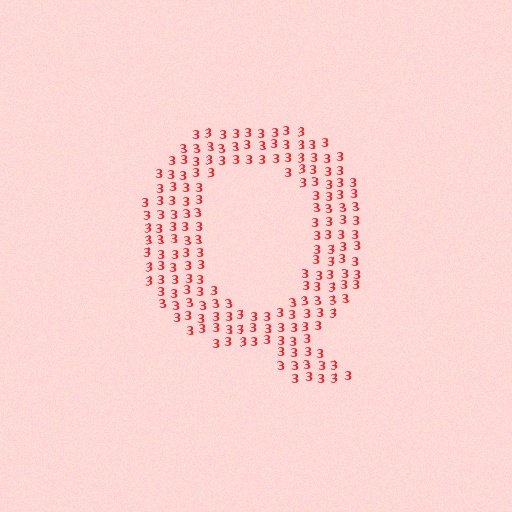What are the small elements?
The small elements are digit 3's.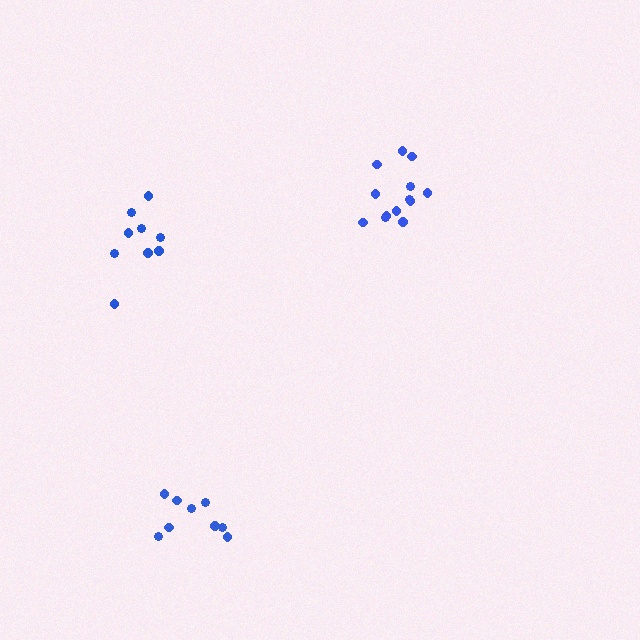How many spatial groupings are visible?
There are 3 spatial groupings.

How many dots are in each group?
Group 1: 9 dots, Group 2: 9 dots, Group 3: 13 dots (31 total).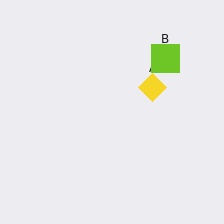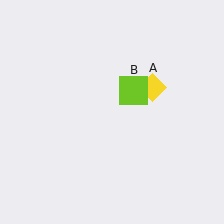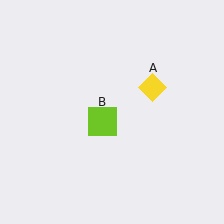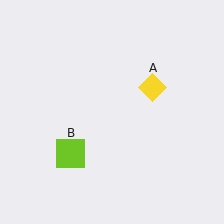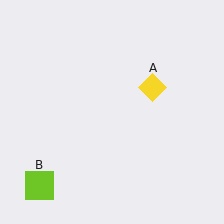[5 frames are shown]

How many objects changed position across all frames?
1 object changed position: lime square (object B).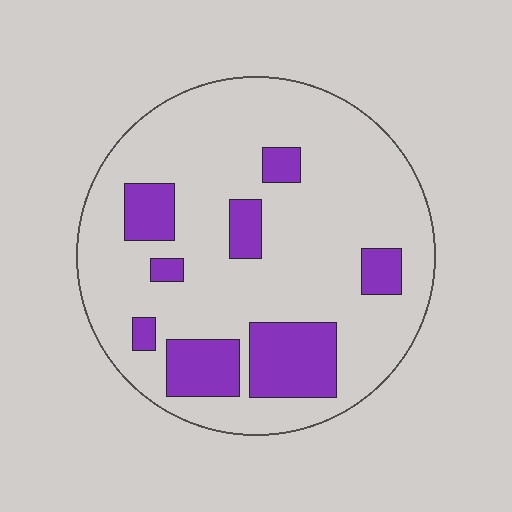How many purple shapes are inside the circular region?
8.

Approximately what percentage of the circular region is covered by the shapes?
Approximately 20%.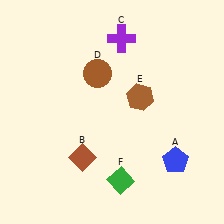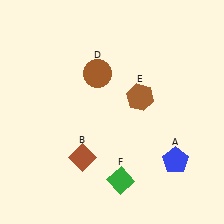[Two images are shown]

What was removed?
The purple cross (C) was removed in Image 2.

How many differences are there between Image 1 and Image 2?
There is 1 difference between the two images.